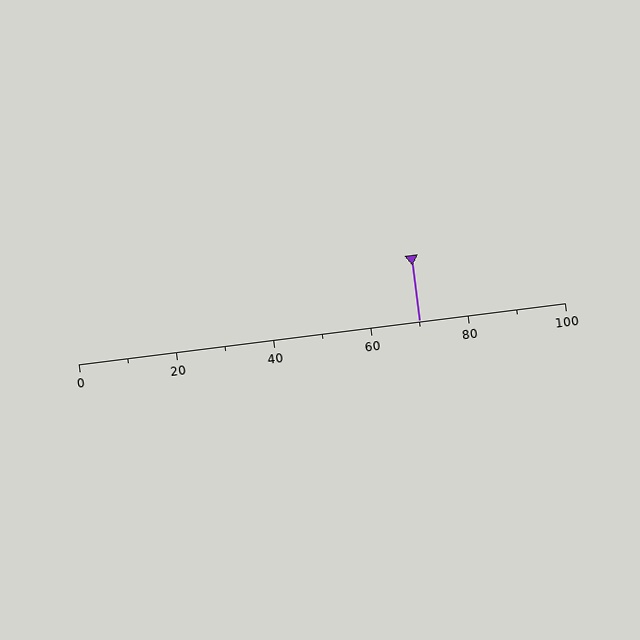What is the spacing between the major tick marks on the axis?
The major ticks are spaced 20 apart.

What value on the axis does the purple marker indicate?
The marker indicates approximately 70.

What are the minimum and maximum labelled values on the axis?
The axis runs from 0 to 100.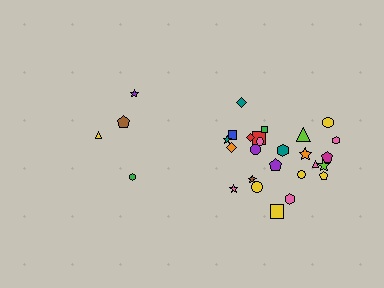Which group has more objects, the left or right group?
The right group.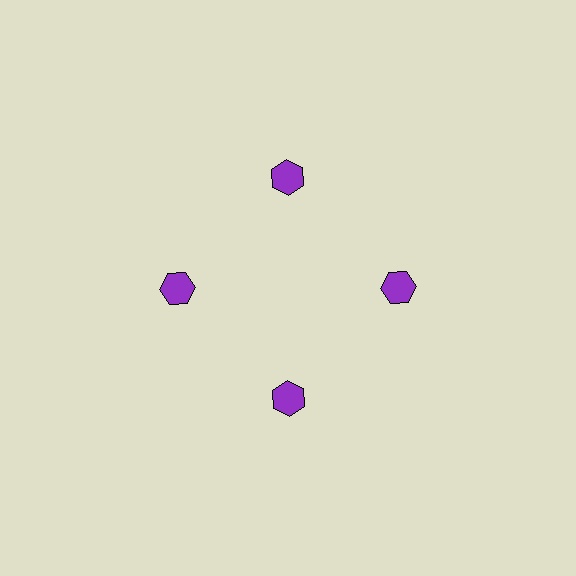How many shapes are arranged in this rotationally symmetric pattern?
There are 4 shapes, arranged in 4 groups of 1.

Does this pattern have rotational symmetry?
Yes, this pattern has 4-fold rotational symmetry. It looks the same after rotating 90 degrees around the center.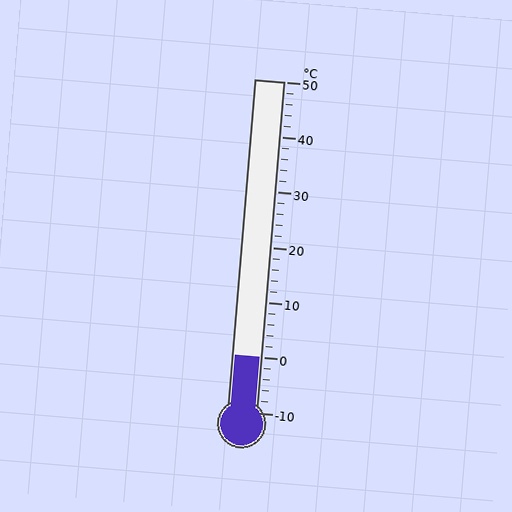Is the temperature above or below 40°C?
The temperature is below 40°C.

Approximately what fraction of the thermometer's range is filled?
The thermometer is filled to approximately 15% of its range.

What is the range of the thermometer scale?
The thermometer scale ranges from -10°C to 50°C.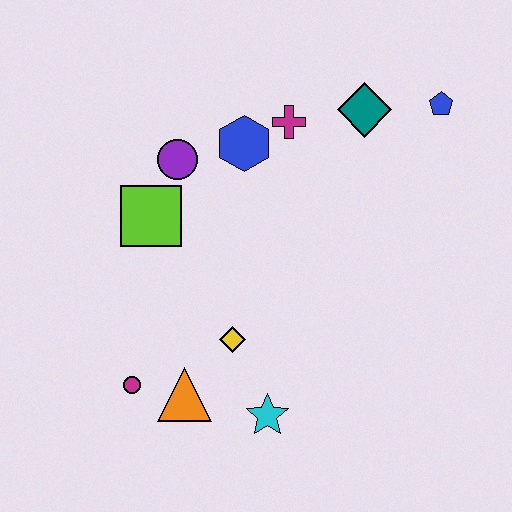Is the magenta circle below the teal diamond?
Yes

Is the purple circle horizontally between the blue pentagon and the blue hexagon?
No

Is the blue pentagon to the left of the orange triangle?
No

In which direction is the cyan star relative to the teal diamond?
The cyan star is below the teal diamond.